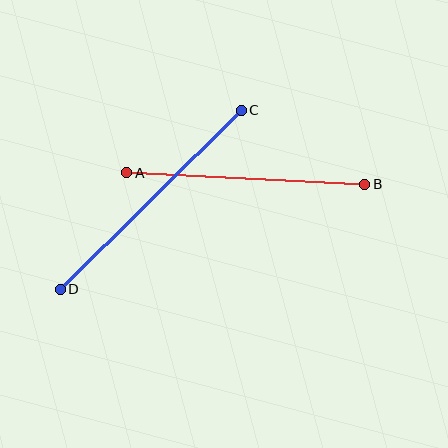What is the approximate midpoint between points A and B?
The midpoint is at approximately (246, 179) pixels.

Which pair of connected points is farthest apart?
Points C and D are farthest apart.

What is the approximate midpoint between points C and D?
The midpoint is at approximately (151, 200) pixels.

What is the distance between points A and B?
The distance is approximately 238 pixels.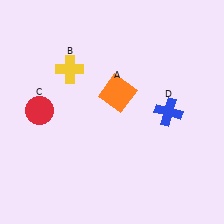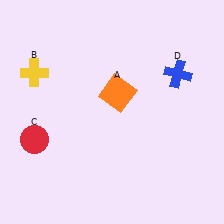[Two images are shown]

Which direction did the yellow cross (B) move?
The yellow cross (B) moved left.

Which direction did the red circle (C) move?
The red circle (C) moved down.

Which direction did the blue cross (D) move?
The blue cross (D) moved up.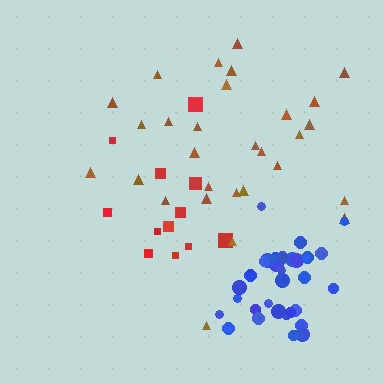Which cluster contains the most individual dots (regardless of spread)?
Blue (33).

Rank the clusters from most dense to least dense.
blue, red, brown.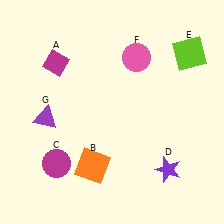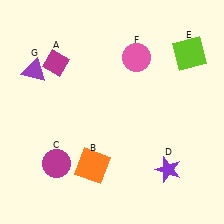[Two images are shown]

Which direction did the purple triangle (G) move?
The purple triangle (G) moved up.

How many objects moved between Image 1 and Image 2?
1 object moved between the two images.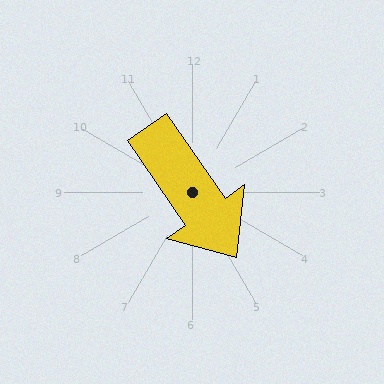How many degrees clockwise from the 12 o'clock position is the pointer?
Approximately 145 degrees.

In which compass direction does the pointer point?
Southeast.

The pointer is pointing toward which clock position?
Roughly 5 o'clock.